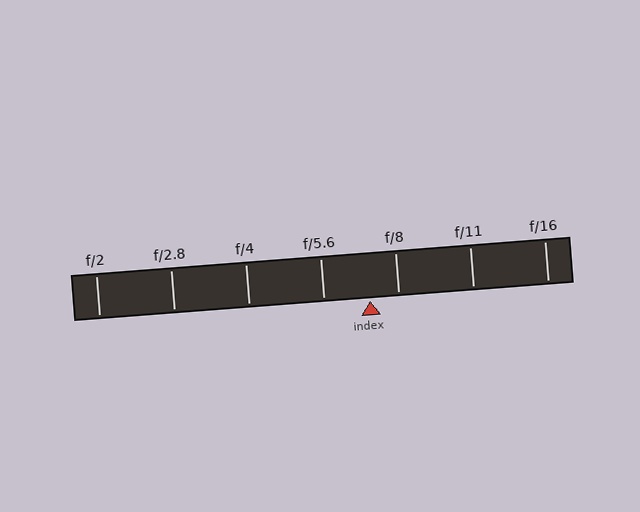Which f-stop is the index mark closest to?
The index mark is closest to f/8.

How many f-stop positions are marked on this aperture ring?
There are 7 f-stop positions marked.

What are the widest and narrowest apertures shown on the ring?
The widest aperture shown is f/2 and the narrowest is f/16.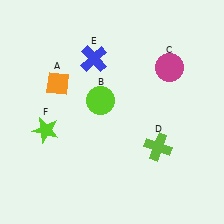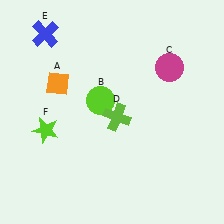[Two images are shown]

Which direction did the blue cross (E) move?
The blue cross (E) moved left.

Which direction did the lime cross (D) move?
The lime cross (D) moved left.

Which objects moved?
The objects that moved are: the lime cross (D), the blue cross (E).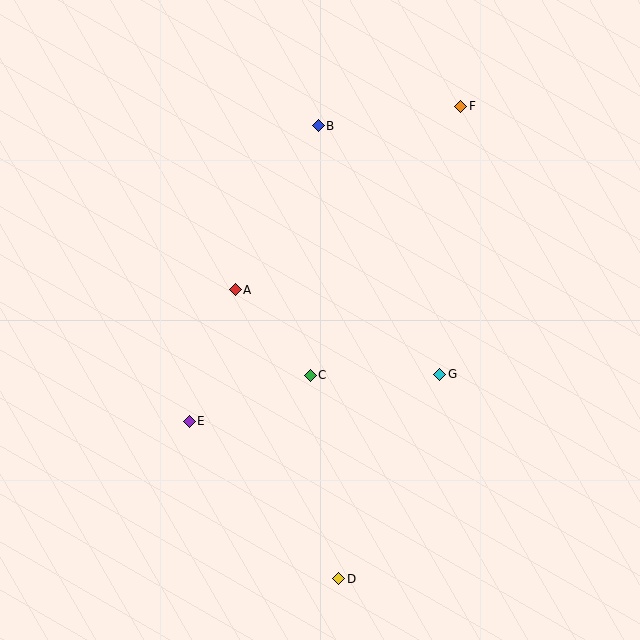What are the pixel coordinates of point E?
Point E is at (189, 421).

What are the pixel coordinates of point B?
Point B is at (318, 126).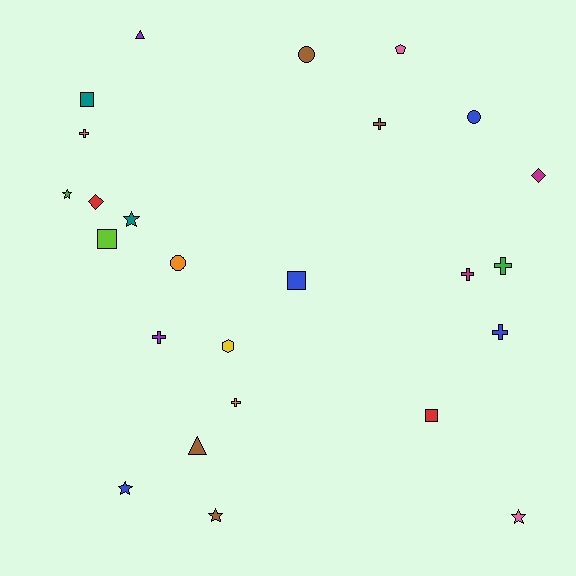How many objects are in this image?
There are 25 objects.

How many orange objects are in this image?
There are 2 orange objects.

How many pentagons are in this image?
There is 1 pentagon.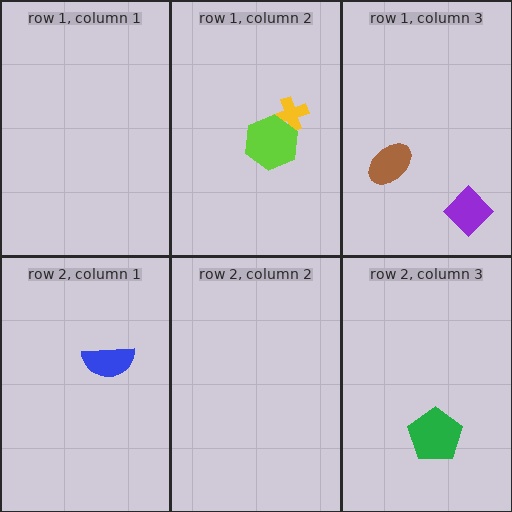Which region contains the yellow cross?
The row 1, column 2 region.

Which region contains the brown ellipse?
The row 1, column 3 region.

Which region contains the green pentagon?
The row 2, column 3 region.